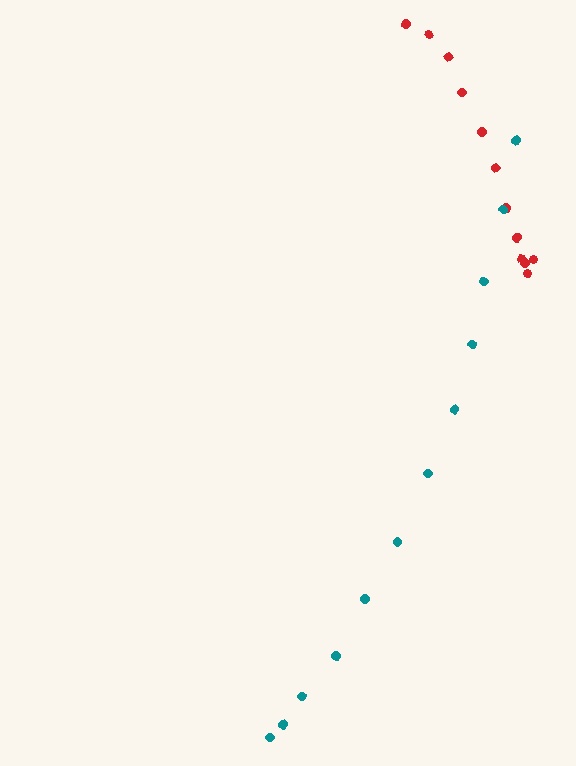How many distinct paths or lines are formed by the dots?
There are 2 distinct paths.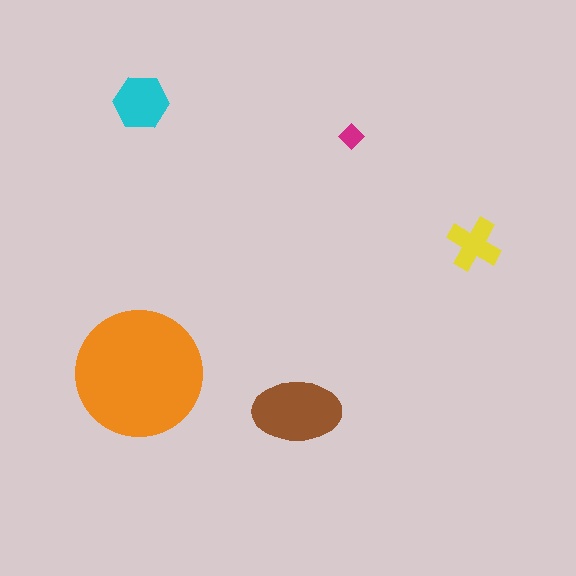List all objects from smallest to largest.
The magenta diamond, the yellow cross, the cyan hexagon, the brown ellipse, the orange circle.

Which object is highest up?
The cyan hexagon is topmost.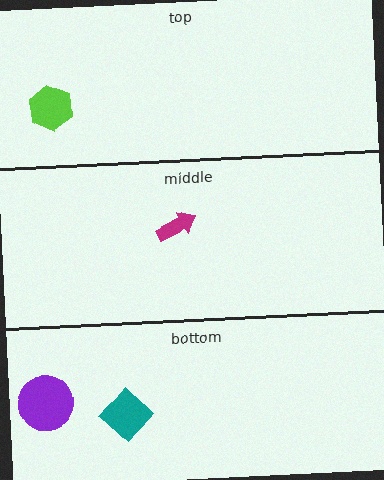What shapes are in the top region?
The lime hexagon.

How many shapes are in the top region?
1.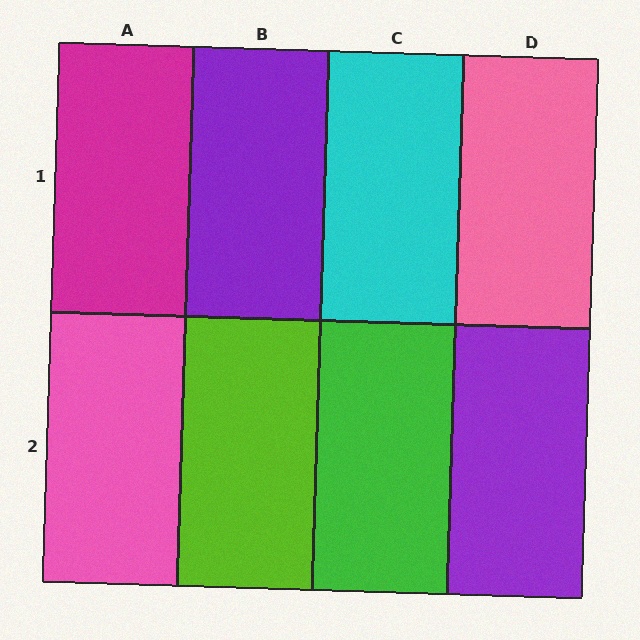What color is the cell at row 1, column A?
Magenta.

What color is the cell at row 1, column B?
Purple.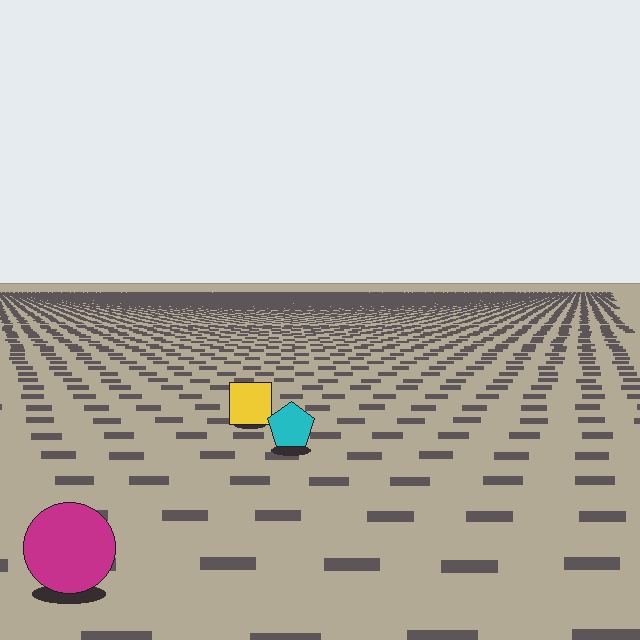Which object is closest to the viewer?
The magenta circle is closest. The texture marks near it are larger and more spread out.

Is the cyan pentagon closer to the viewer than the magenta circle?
No. The magenta circle is closer — you can tell from the texture gradient: the ground texture is coarser near it.